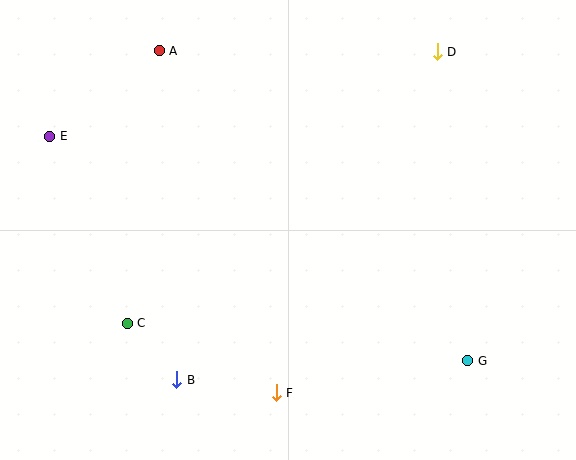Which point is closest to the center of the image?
Point F at (276, 393) is closest to the center.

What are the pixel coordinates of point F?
Point F is at (276, 393).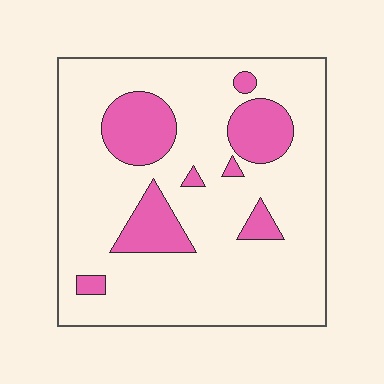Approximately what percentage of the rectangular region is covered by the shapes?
Approximately 20%.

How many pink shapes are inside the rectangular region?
8.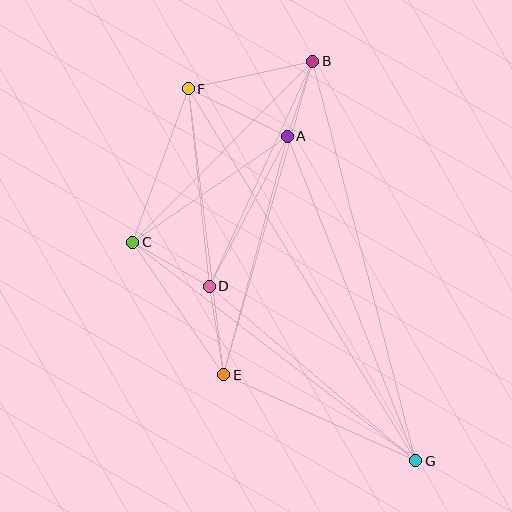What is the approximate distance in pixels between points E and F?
The distance between E and F is approximately 288 pixels.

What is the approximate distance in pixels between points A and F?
The distance between A and F is approximately 110 pixels.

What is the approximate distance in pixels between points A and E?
The distance between A and E is approximately 247 pixels.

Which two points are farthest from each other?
Points F and G are farthest from each other.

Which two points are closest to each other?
Points A and B are closest to each other.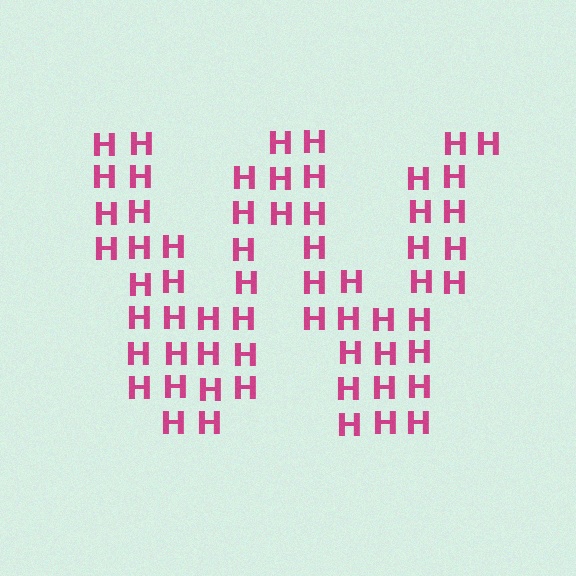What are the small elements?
The small elements are letter H's.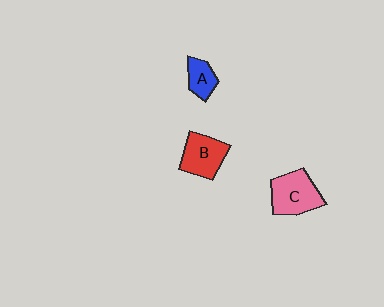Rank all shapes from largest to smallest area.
From largest to smallest: C (pink), B (red), A (blue).